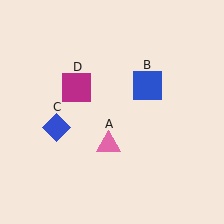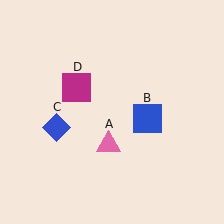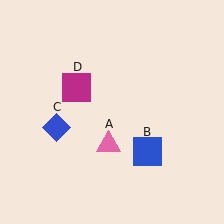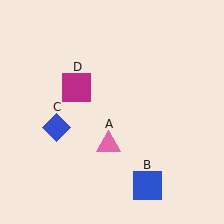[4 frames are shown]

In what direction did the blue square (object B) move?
The blue square (object B) moved down.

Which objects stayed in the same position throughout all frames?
Pink triangle (object A) and blue diamond (object C) and magenta square (object D) remained stationary.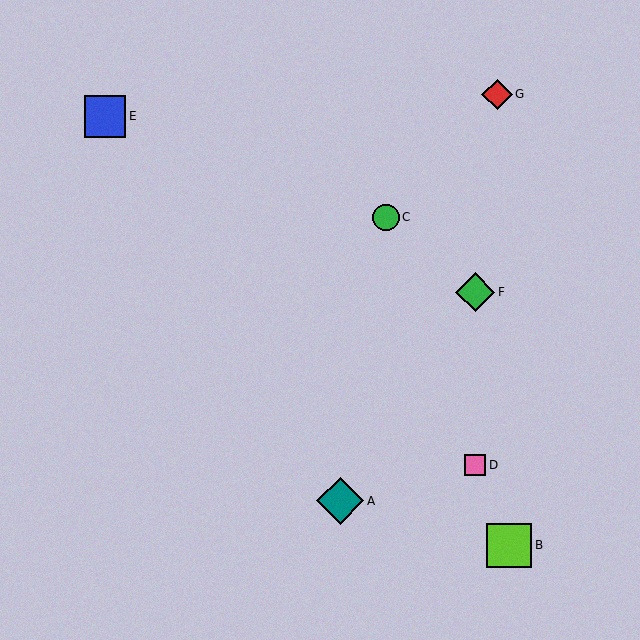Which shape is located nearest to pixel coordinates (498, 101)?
The red diamond (labeled G) at (497, 94) is nearest to that location.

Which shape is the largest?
The teal diamond (labeled A) is the largest.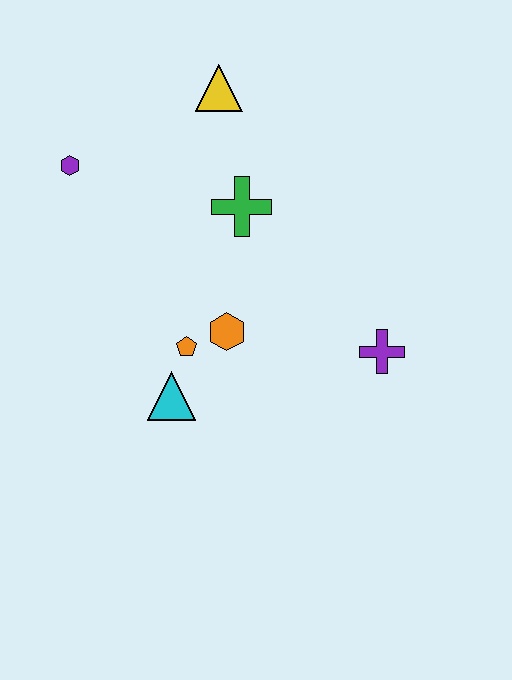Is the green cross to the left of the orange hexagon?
No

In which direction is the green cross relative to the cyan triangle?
The green cross is above the cyan triangle.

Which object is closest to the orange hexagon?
The orange pentagon is closest to the orange hexagon.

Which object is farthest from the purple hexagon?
The purple cross is farthest from the purple hexagon.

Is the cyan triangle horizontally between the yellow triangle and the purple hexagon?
Yes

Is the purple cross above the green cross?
No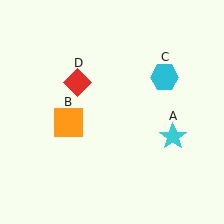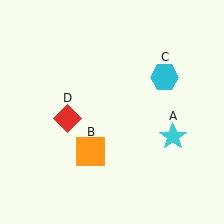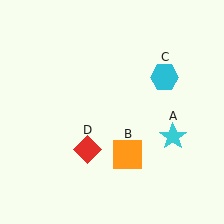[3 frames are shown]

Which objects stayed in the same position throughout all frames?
Cyan star (object A) and cyan hexagon (object C) remained stationary.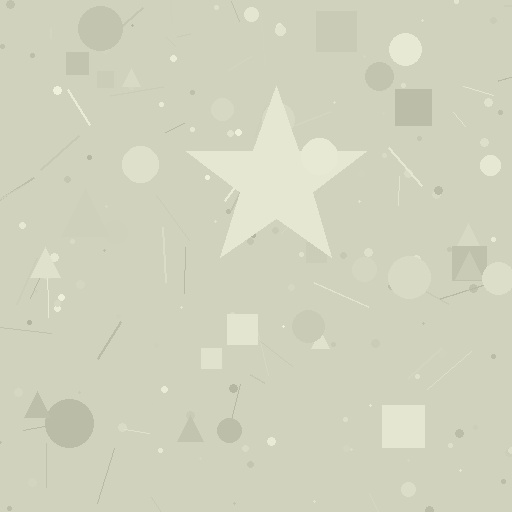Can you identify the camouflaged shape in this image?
The camouflaged shape is a star.